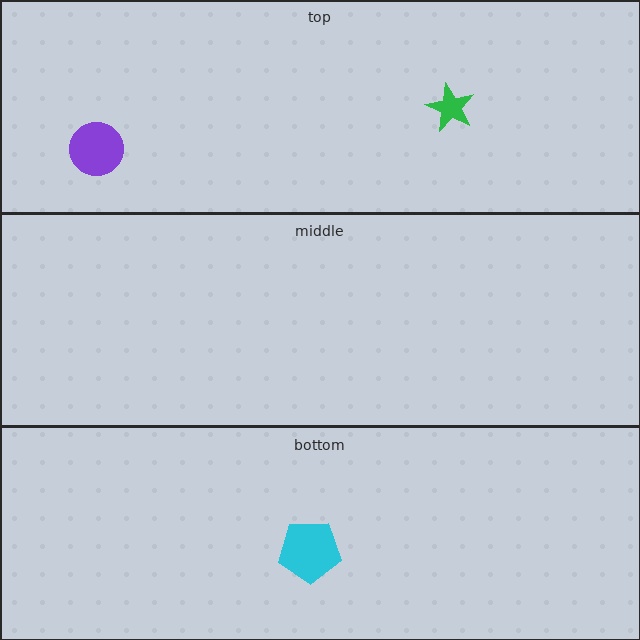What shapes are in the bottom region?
The cyan pentagon.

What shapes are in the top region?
The green star, the purple circle.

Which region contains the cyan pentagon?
The bottom region.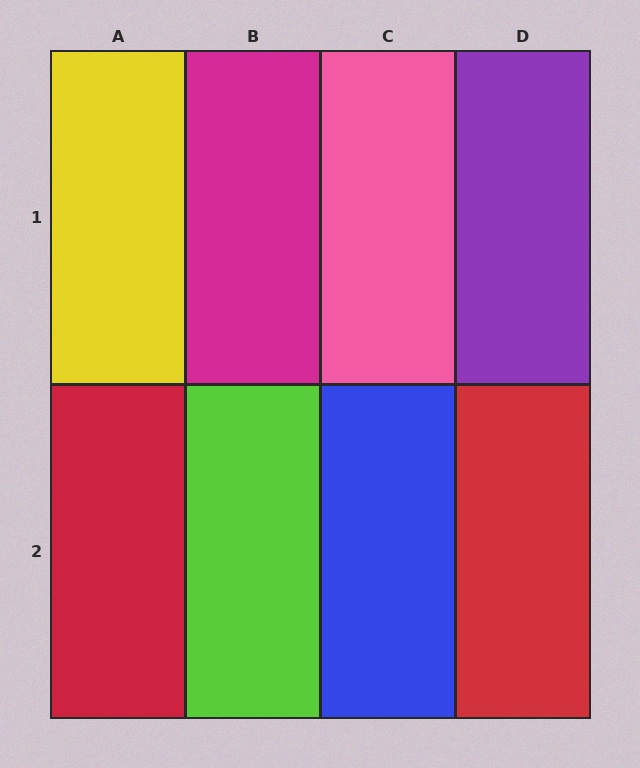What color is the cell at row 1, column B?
Magenta.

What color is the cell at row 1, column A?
Yellow.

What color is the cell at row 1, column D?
Purple.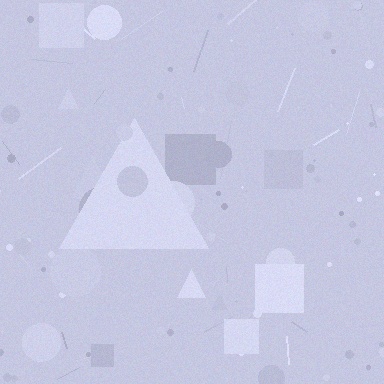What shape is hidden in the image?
A triangle is hidden in the image.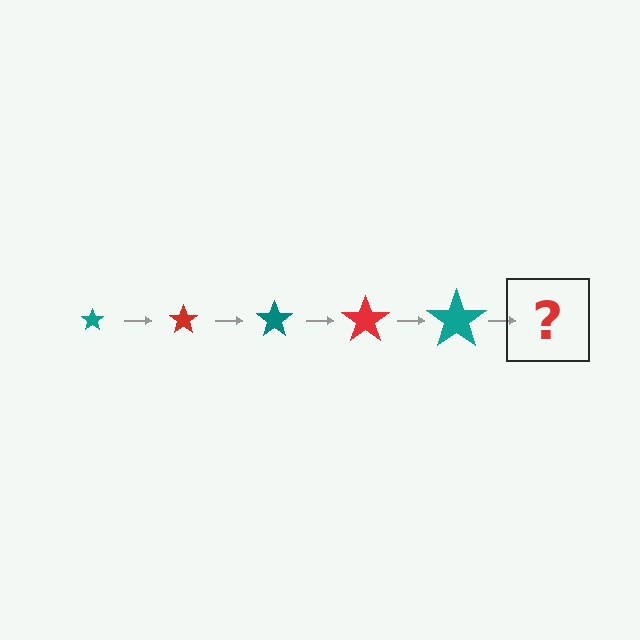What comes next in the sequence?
The next element should be a red star, larger than the previous one.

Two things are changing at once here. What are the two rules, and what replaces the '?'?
The two rules are that the star grows larger each step and the color cycles through teal and red. The '?' should be a red star, larger than the previous one.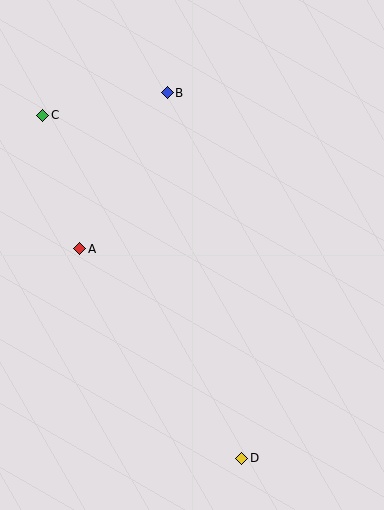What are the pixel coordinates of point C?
Point C is at (43, 115).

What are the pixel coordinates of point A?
Point A is at (80, 249).